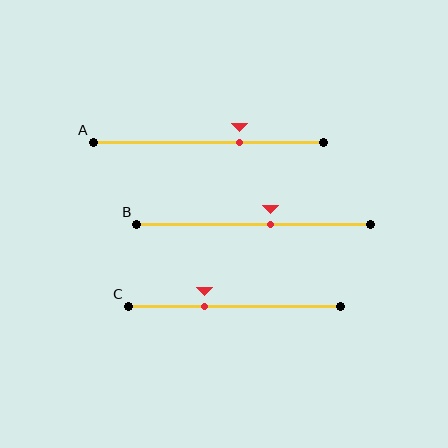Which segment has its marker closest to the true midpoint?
Segment B has its marker closest to the true midpoint.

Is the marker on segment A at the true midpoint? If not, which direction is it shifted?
No, the marker on segment A is shifted to the right by about 14% of the segment length.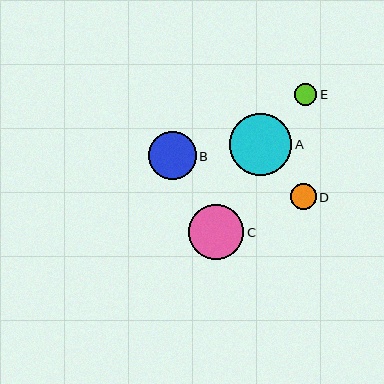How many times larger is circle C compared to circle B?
Circle C is approximately 1.2 times the size of circle B.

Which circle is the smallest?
Circle E is the smallest with a size of approximately 22 pixels.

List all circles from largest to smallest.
From largest to smallest: A, C, B, D, E.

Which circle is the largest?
Circle A is the largest with a size of approximately 63 pixels.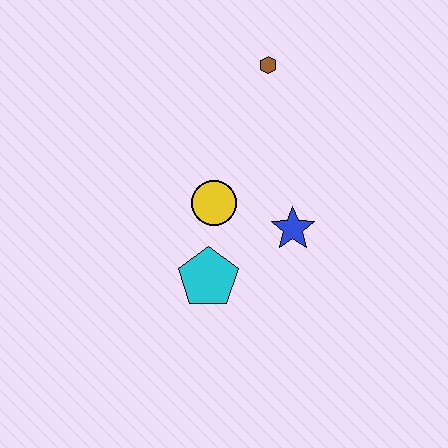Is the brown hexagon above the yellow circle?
Yes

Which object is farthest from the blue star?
The brown hexagon is farthest from the blue star.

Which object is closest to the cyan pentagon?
The yellow circle is closest to the cyan pentagon.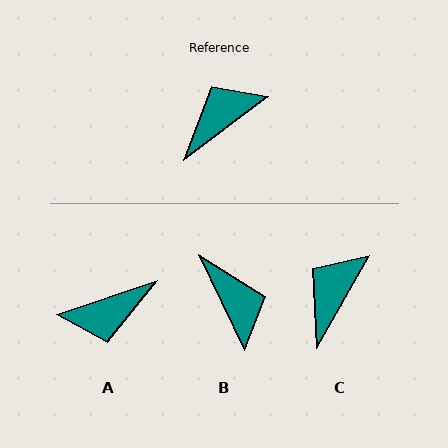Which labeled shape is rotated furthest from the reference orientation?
A, about 162 degrees away.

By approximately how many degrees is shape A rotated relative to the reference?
Approximately 162 degrees counter-clockwise.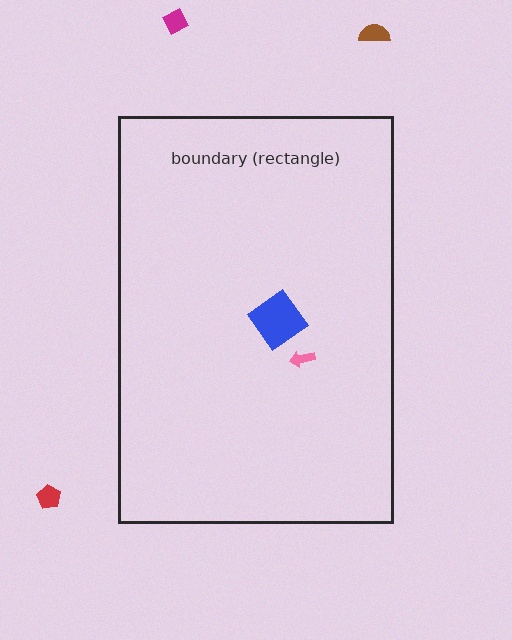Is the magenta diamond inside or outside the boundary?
Outside.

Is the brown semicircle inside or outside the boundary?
Outside.